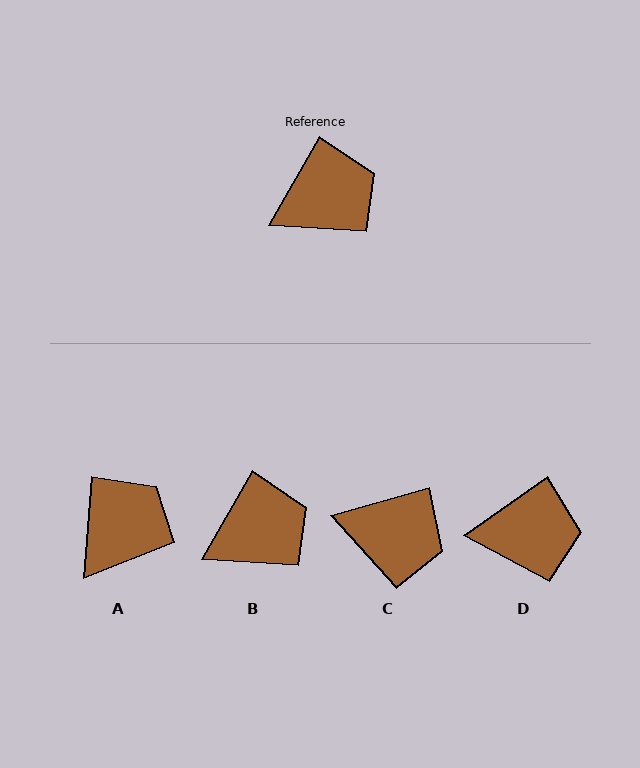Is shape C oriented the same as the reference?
No, it is off by about 44 degrees.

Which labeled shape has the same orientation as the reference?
B.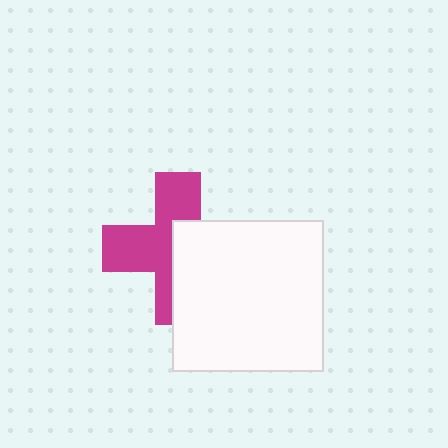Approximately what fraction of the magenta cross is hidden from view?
Roughly 47% of the magenta cross is hidden behind the white square.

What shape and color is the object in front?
The object in front is a white square.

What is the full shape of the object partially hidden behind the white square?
The partially hidden object is a magenta cross.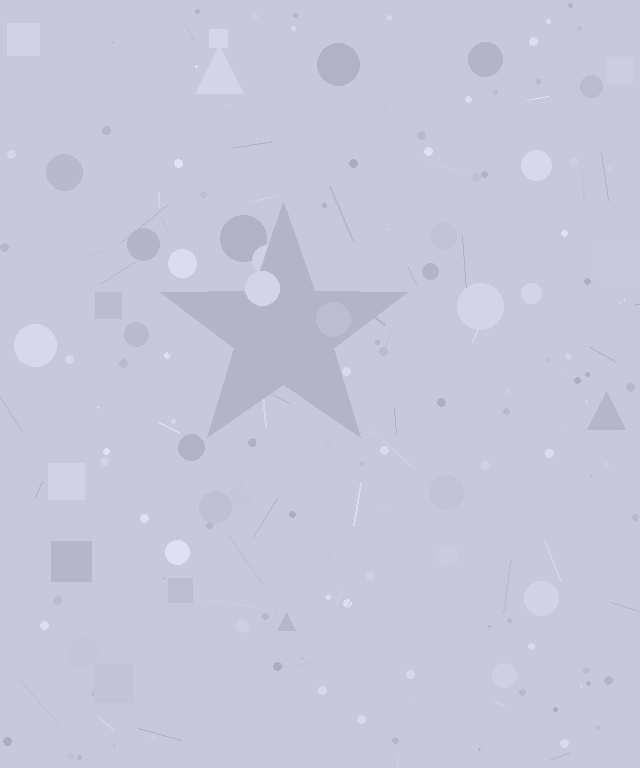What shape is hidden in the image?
A star is hidden in the image.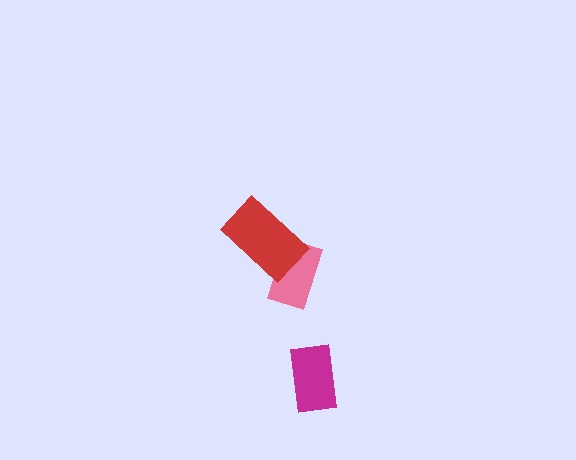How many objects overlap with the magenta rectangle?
0 objects overlap with the magenta rectangle.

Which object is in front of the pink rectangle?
The red rectangle is in front of the pink rectangle.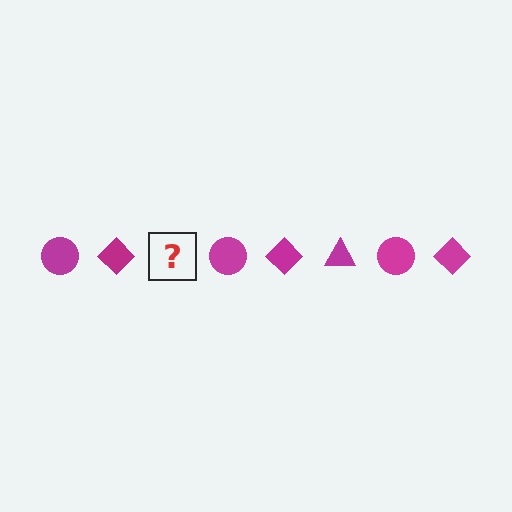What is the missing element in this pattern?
The missing element is a magenta triangle.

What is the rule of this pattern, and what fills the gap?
The rule is that the pattern cycles through circle, diamond, triangle shapes in magenta. The gap should be filled with a magenta triangle.